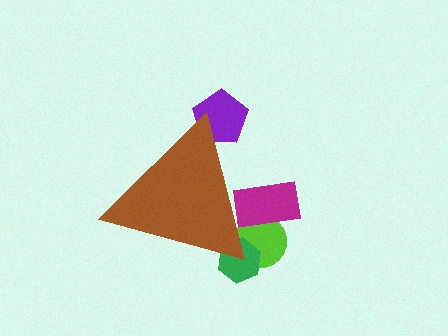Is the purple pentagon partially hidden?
Yes, the purple pentagon is partially hidden behind the brown triangle.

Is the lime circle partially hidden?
Yes, the lime circle is partially hidden behind the brown triangle.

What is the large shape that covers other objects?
A brown triangle.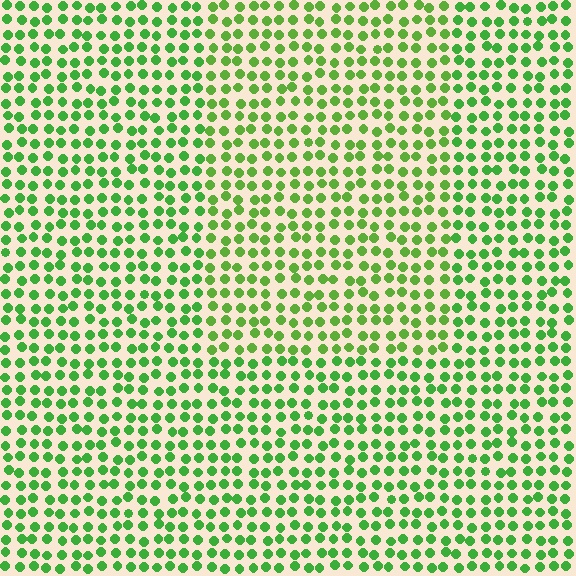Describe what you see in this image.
The image is filled with small green elements in a uniform arrangement. A rectangle-shaped region is visible where the elements are tinted to a slightly different hue, forming a subtle color boundary.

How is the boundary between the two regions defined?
The boundary is defined purely by a slight shift in hue (about 17 degrees). Spacing, size, and orientation are identical on both sides.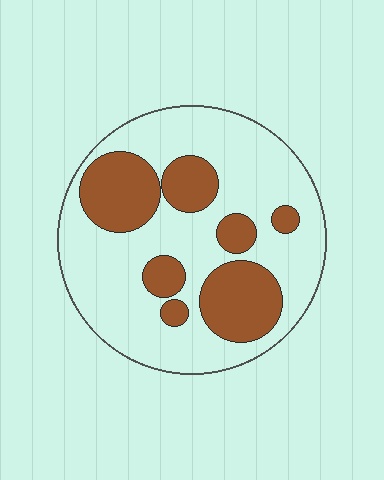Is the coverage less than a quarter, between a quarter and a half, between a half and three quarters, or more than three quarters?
Between a quarter and a half.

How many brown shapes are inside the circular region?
7.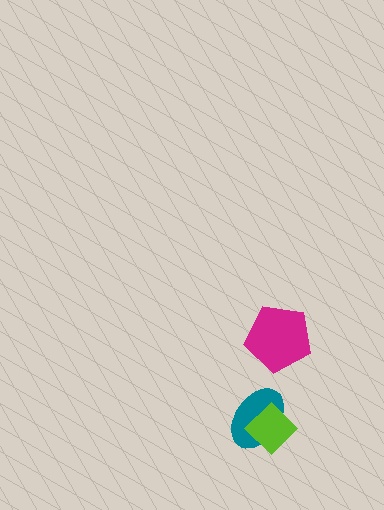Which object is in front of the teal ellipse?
The lime diamond is in front of the teal ellipse.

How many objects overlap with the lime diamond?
1 object overlaps with the lime diamond.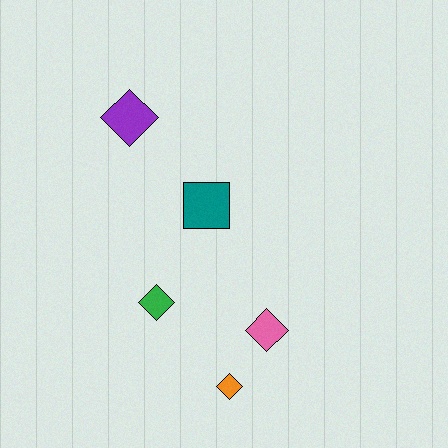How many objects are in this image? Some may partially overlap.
There are 5 objects.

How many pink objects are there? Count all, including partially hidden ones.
There is 1 pink object.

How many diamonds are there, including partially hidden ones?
There are 4 diamonds.